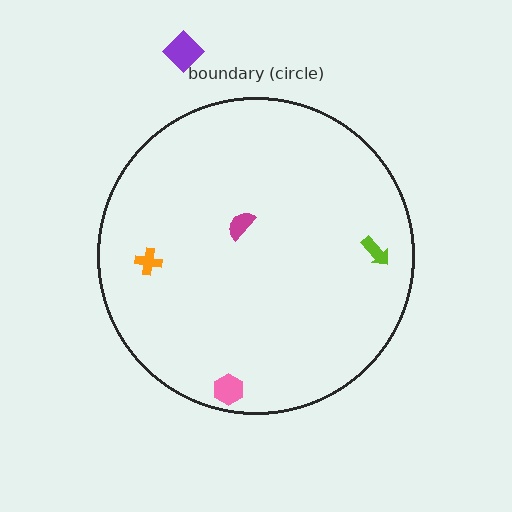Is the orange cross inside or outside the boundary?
Inside.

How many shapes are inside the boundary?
4 inside, 1 outside.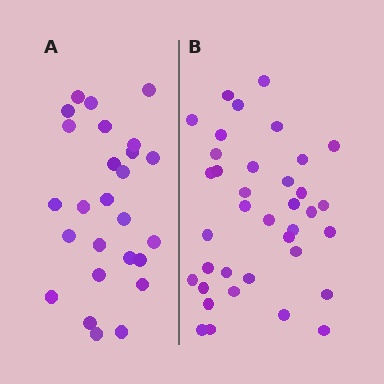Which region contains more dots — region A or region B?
Region B (the right region) has more dots.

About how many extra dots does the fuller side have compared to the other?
Region B has roughly 12 or so more dots than region A.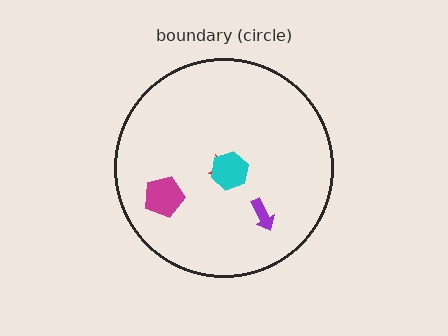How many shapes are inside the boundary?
4 inside, 0 outside.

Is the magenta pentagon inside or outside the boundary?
Inside.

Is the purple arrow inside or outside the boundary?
Inside.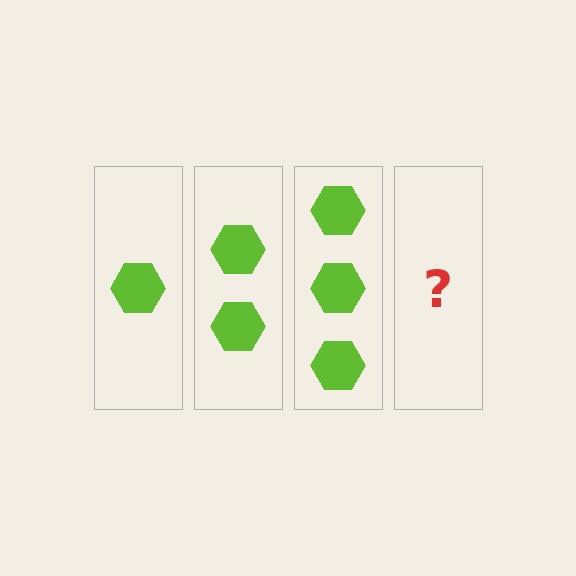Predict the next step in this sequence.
The next step is 4 hexagons.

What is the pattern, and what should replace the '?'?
The pattern is that each step adds one more hexagon. The '?' should be 4 hexagons.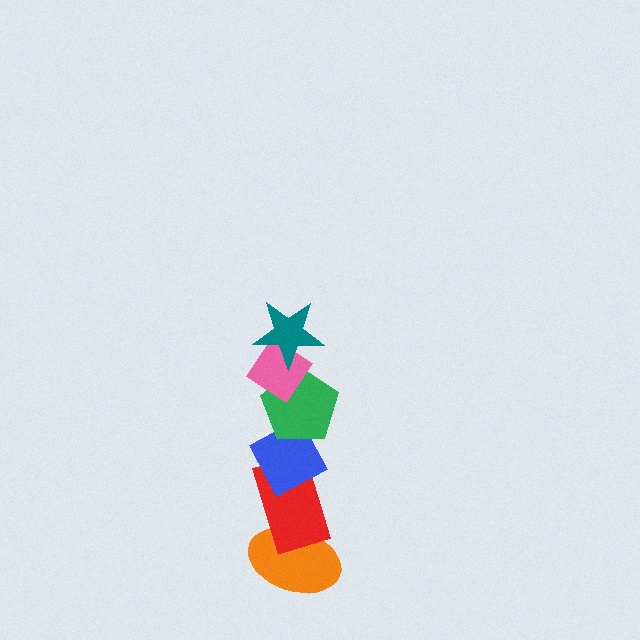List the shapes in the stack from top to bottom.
From top to bottom: the teal star, the pink diamond, the green pentagon, the blue diamond, the red rectangle, the orange ellipse.